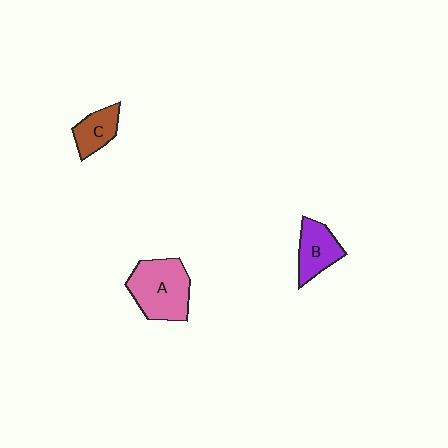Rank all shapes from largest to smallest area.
From largest to smallest: A (pink), B (purple), C (brown).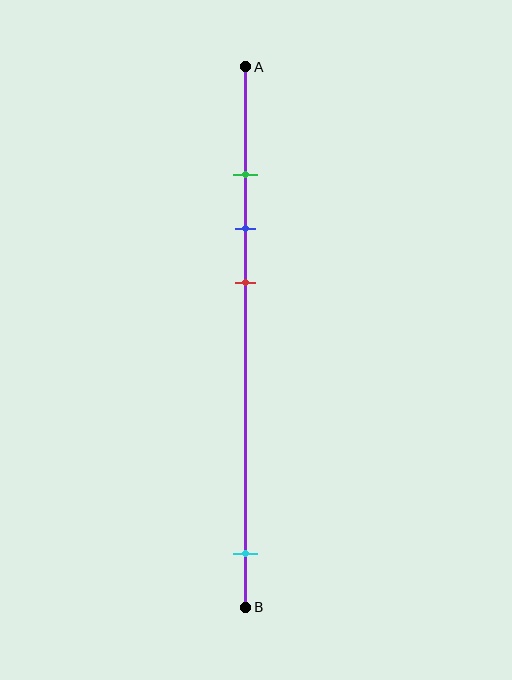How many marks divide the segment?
There are 4 marks dividing the segment.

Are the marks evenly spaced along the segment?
No, the marks are not evenly spaced.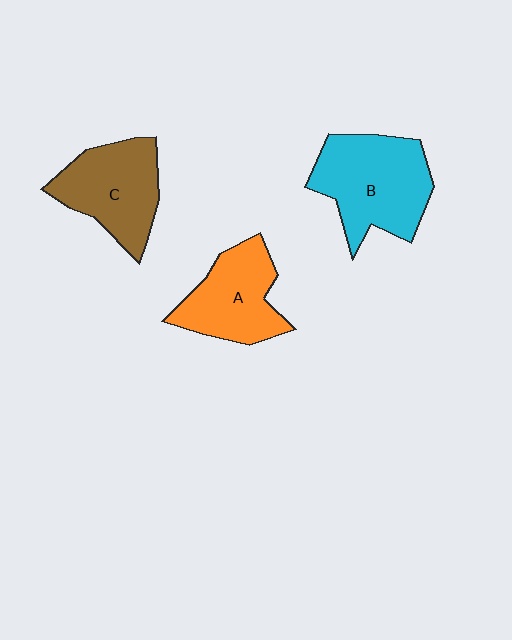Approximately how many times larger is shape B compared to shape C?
Approximately 1.2 times.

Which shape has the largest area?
Shape B (cyan).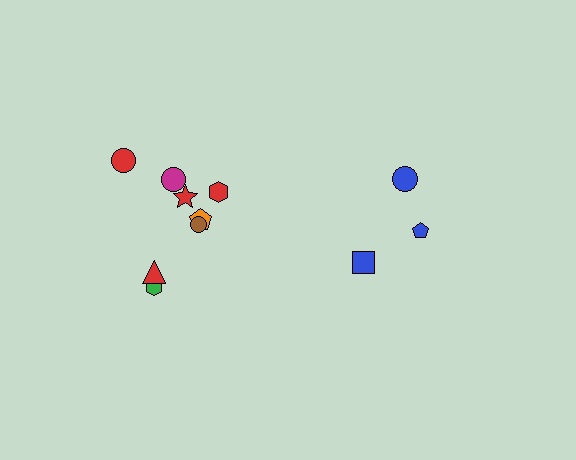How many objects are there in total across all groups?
There are 11 objects.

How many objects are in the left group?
There are 8 objects.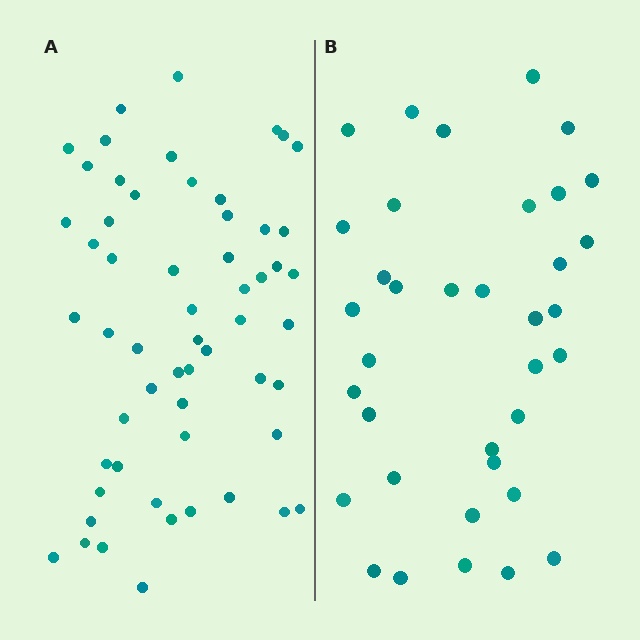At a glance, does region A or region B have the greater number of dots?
Region A (the left region) has more dots.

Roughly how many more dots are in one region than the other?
Region A has approximately 20 more dots than region B.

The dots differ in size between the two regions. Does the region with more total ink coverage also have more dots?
No. Region B has more total ink coverage because its dots are larger, but region A actually contains more individual dots. Total area can be misleading — the number of items is what matters here.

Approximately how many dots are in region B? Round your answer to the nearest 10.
About 40 dots. (The exact count is 36, which rounds to 40.)